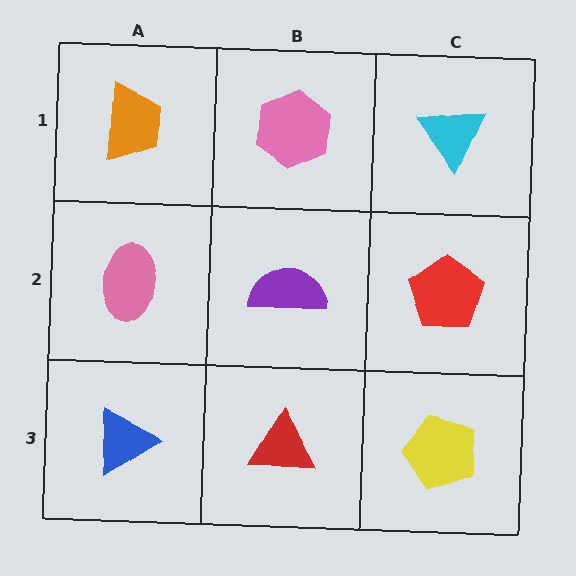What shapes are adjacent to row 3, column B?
A purple semicircle (row 2, column B), a blue triangle (row 3, column A), a yellow pentagon (row 3, column C).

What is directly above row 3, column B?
A purple semicircle.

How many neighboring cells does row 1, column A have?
2.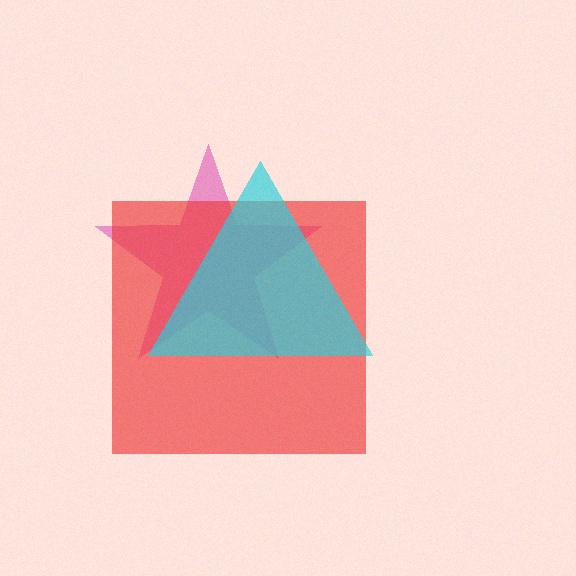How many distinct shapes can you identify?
There are 3 distinct shapes: a pink star, a red square, a cyan triangle.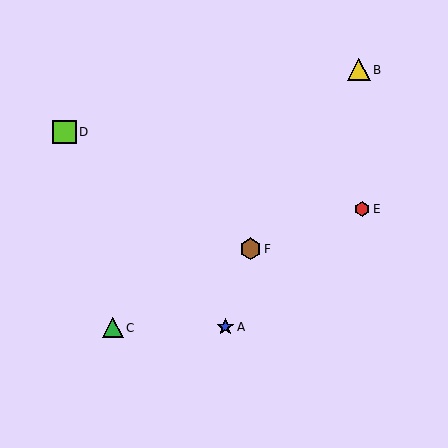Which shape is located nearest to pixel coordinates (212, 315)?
The blue star (labeled A) at (225, 327) is nearest to that location.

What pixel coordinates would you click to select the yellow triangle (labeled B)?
Click at (359, 70) to select the yellow triangle B.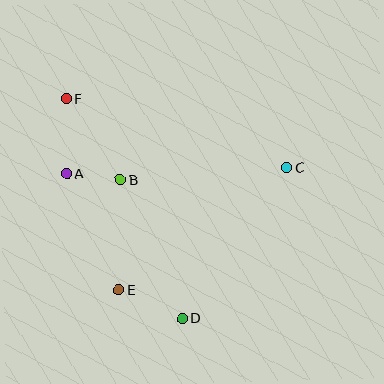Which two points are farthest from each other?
Points D and F are farthest from each other.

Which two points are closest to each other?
Points A and B are closest to each other.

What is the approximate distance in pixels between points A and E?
The distance between A and E is approximately 127 pixels.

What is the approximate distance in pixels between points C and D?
The distance between C and D is approximately 184 pixels.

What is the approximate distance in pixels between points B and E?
The distance between B and E is approximately 110 pixels.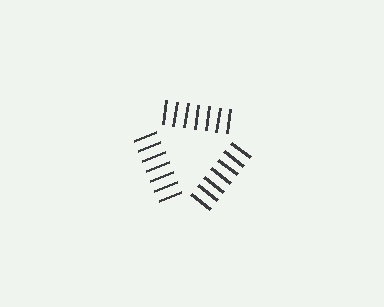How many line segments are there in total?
21 — 7 along each of the 3 edges.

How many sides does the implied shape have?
3 sides — the line-ends trace a triangle.